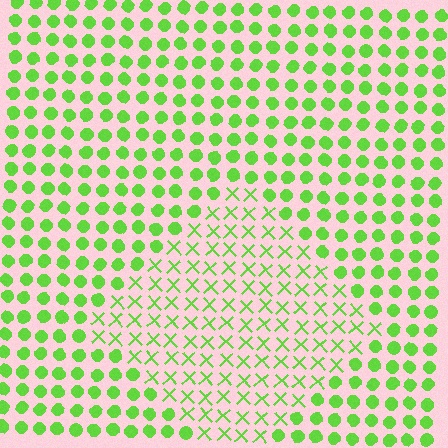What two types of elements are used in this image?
The image uses X marks inside the diamond region and circles outside it.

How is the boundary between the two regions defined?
The boundary is defined by a change in element shape: X marks inside vs. circles outside. All elements share the same color and spacing.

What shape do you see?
I see a diamond.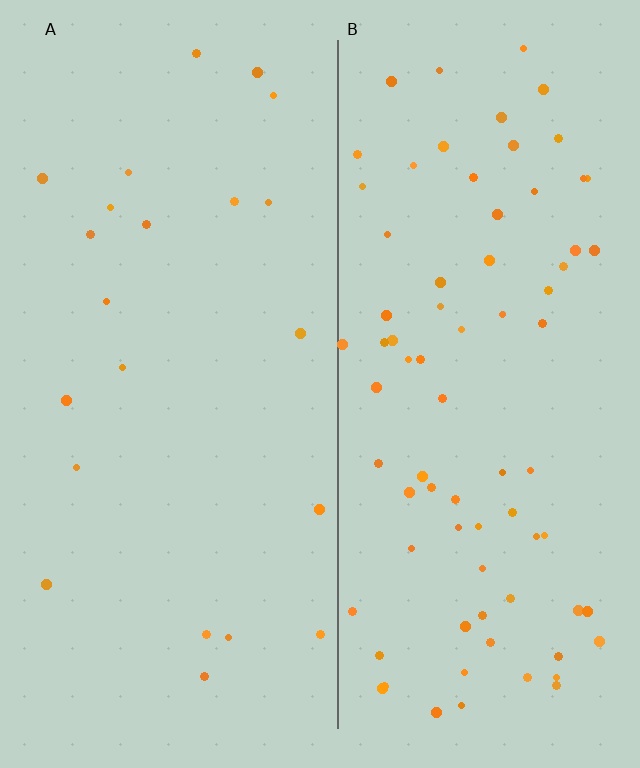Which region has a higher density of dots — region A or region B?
B (the right).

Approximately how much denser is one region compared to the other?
Approximately 3.6× — region B over region A.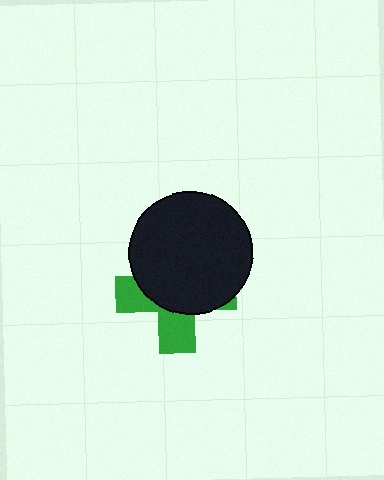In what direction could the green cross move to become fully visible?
The green cross could move down. That would shift it out from behind the black circle entirely.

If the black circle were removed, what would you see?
You would see the complete green cross.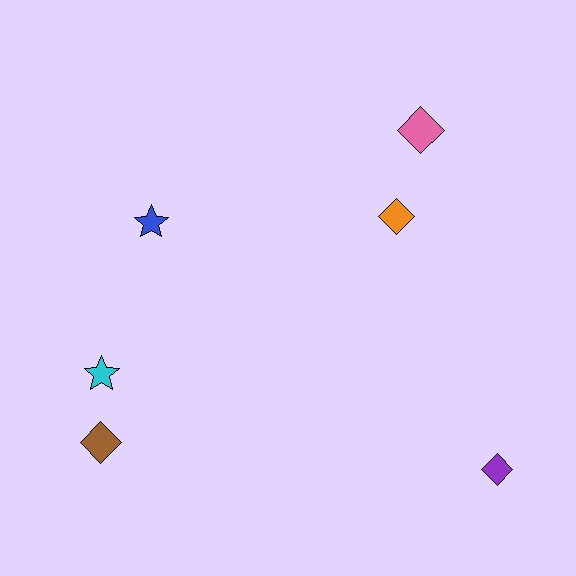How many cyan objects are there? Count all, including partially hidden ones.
There is 1 cyan object.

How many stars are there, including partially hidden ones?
There are 2 stars.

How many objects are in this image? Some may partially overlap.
There are 6 objects.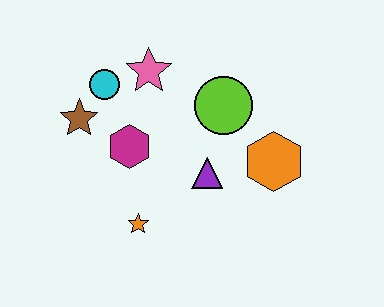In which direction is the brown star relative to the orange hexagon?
The brown star is to the left of the orange hexagon.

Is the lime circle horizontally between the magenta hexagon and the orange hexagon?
Yes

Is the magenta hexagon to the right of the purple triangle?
No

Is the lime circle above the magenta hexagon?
Yes